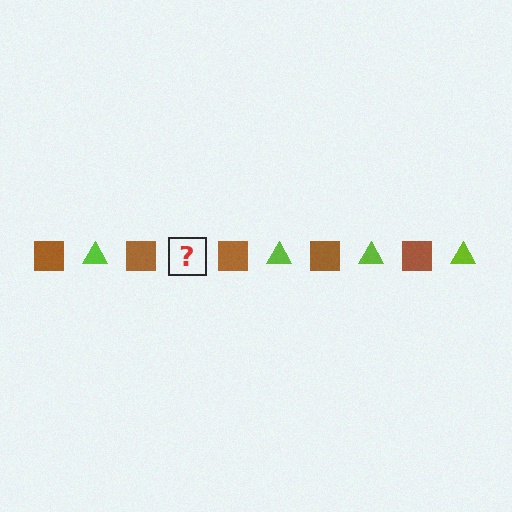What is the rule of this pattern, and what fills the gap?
The rule is that the pattern alternates between brown square and lime triangle. The gap should be filled with a lime triangle.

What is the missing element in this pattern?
The missing element is a lime triangle.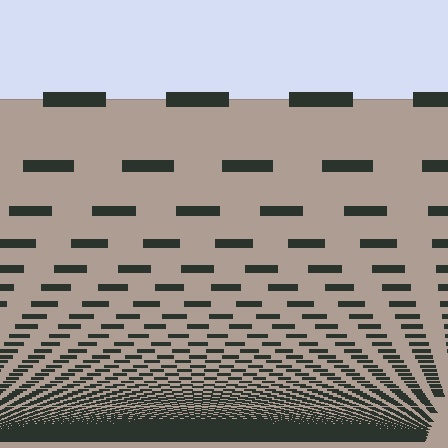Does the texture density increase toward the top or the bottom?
Density increases toward the bottom.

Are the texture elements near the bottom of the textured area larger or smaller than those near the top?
Smaller. The gradient is inverted — elements near the bottom are smaller and denser.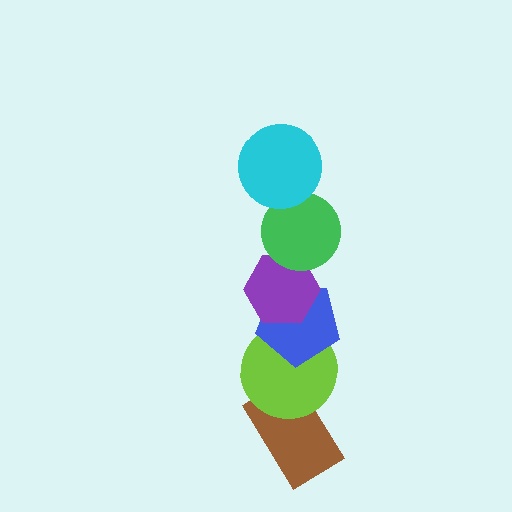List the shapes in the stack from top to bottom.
From top to bottom: the cyan circle, the green circle, the purple hexagon, the blue pentagon, the lime circle, the brown rectangle.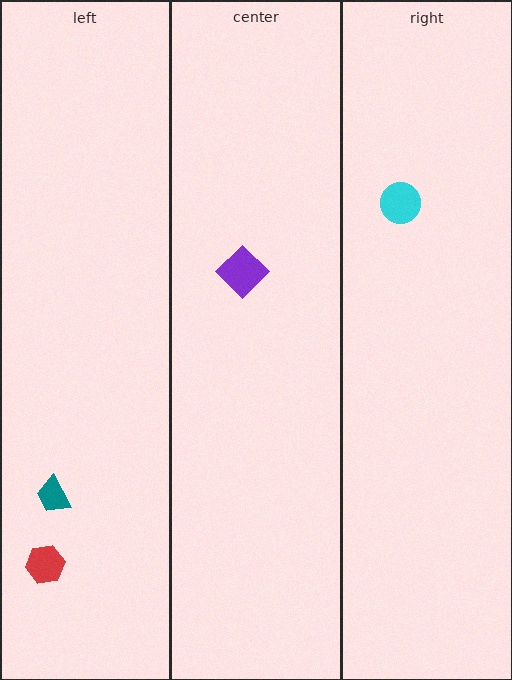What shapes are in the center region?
The purple diamond.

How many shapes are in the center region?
1.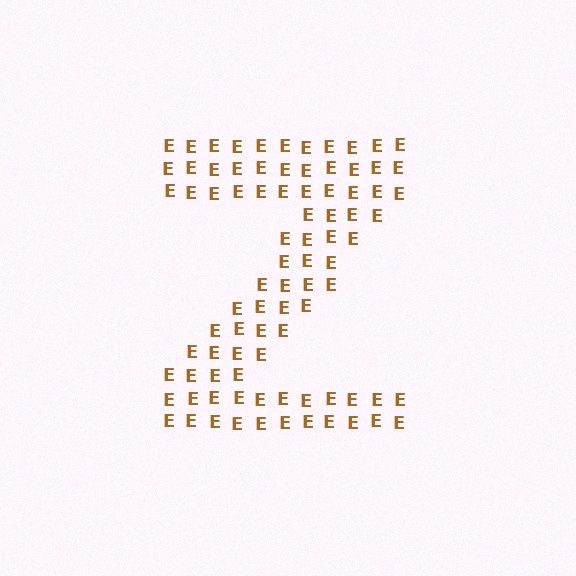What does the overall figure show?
The overall figure shows the letter Z.